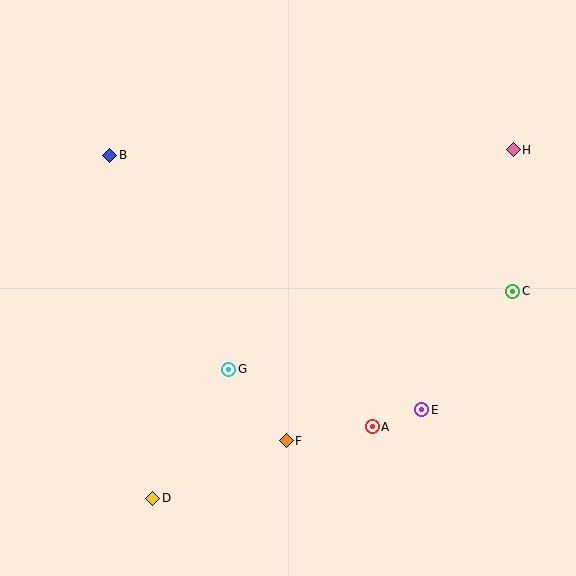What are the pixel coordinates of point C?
Point C is at (513, 291).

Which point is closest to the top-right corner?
Point H is closest to the top-right corner.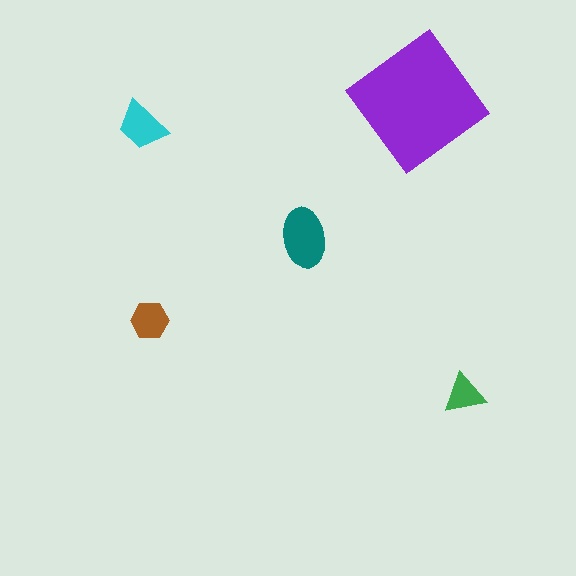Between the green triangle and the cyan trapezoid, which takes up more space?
The cyan trapezoid.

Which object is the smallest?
The green triangle.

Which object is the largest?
The purple diamond.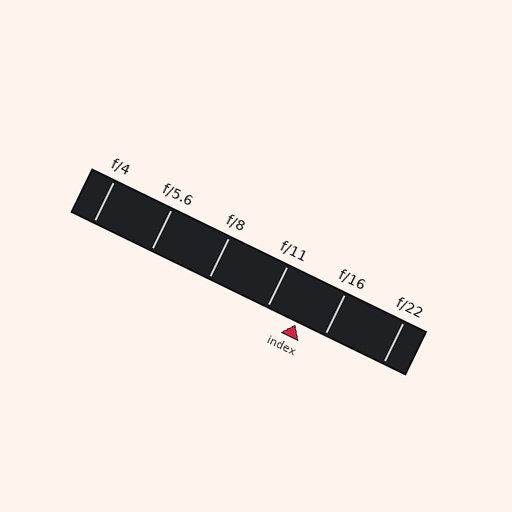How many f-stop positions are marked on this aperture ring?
There are 6 f-stop positions marked.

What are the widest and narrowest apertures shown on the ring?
The widest aperture shown is f/4 and the narrowest is f/22.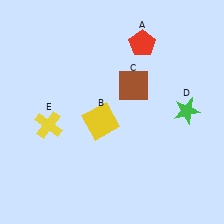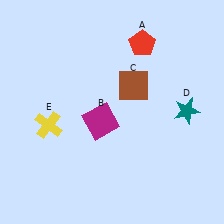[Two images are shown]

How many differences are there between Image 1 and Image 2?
There are 2 differences between the two images.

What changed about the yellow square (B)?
In Image 1, B is yellow. In Image 2, it changed to magenta.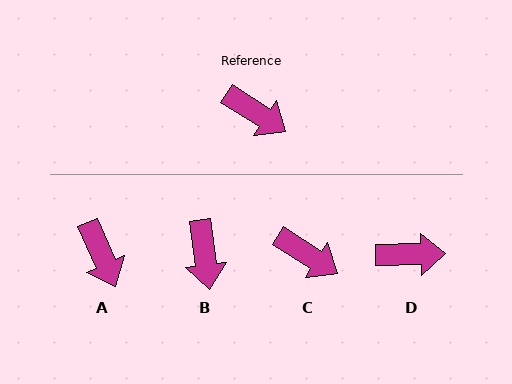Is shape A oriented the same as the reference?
No, it is off by about 34 degrees.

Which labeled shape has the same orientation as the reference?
C.